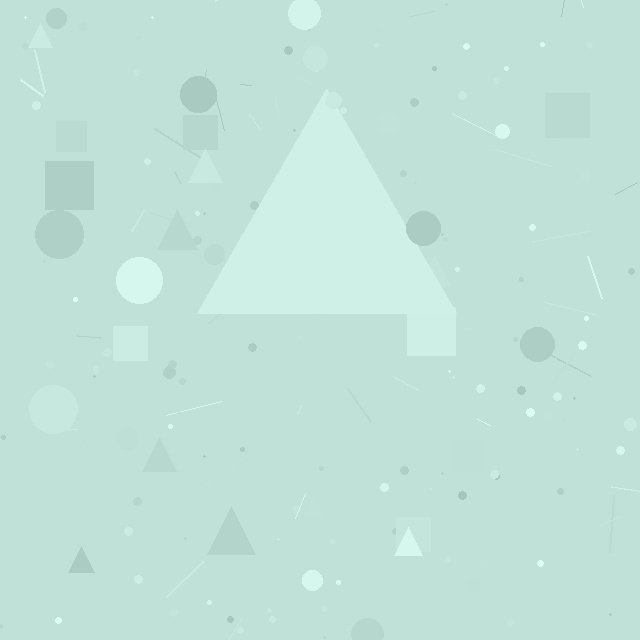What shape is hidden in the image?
A triangle is hidden in the image.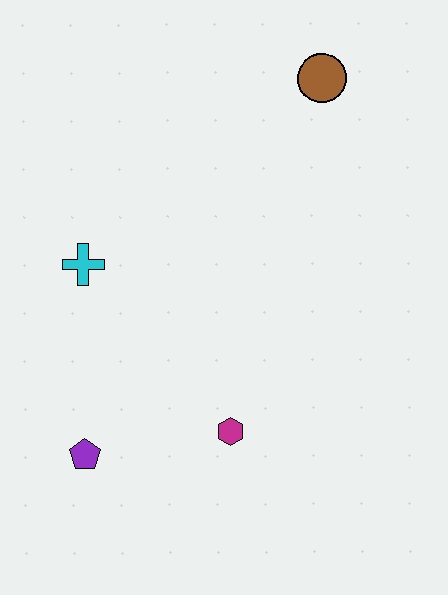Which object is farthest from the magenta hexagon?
The brown circle is farthest from the magenta hexagon.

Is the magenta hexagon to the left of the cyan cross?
No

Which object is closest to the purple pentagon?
The magenta hexagon is closest to the purple pentagon.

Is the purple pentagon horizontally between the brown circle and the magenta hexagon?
No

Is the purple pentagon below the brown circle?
Yes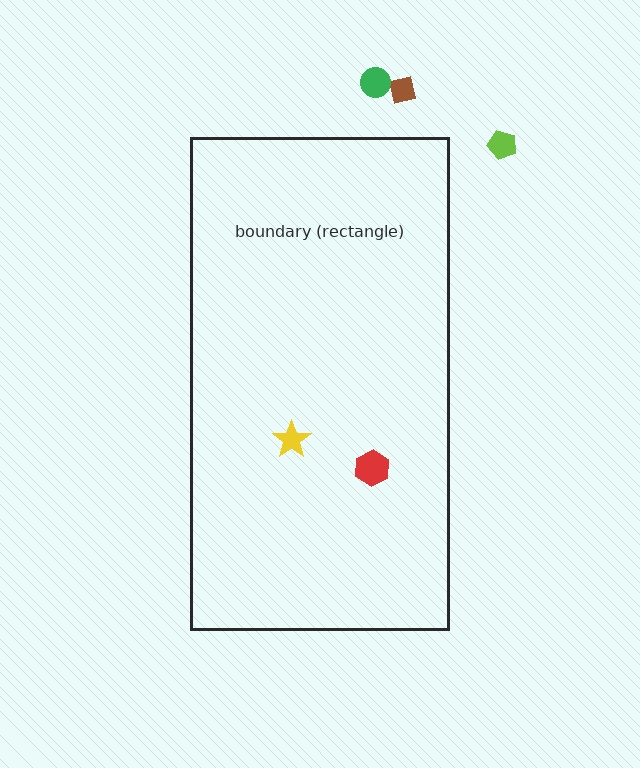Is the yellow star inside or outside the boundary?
Inside.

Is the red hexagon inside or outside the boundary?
Inside.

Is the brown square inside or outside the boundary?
Outside.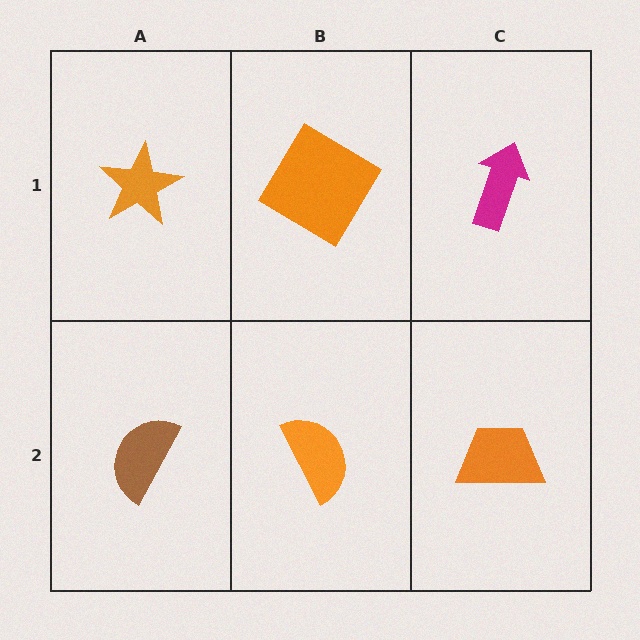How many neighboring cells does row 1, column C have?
2.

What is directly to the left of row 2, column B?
A brown semicircle.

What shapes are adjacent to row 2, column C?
A magenta arrow (row 1, column C), an orange semicircle (row 2, column B).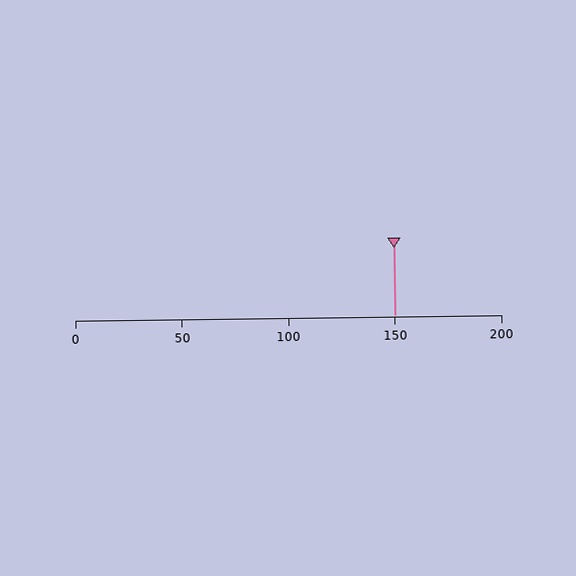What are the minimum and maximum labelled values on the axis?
The axis runs from 0 to 200.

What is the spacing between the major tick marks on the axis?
The major ticks are spaced 50 apart.